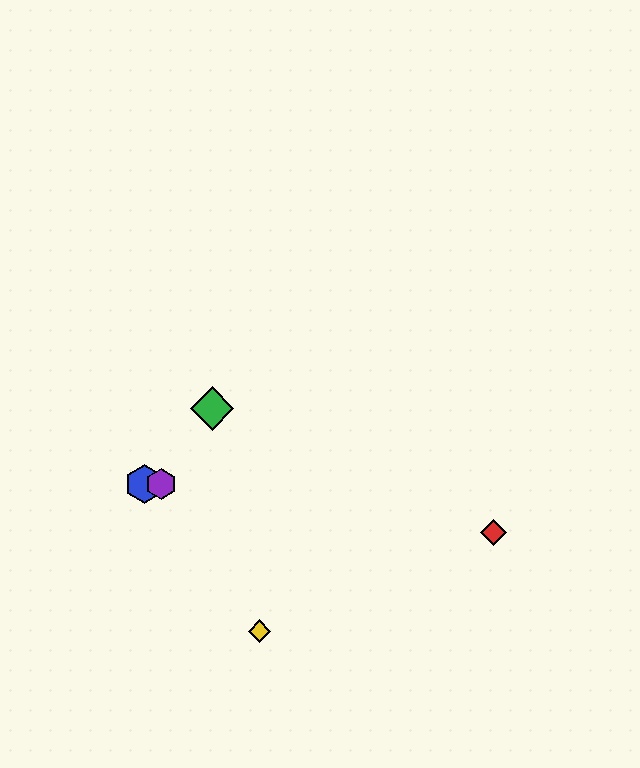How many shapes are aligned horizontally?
2 shapes (the blue hexagon, the purple hexagon) are aligned horizontally.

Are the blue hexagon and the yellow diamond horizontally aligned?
No, the blue hexagon is at y≈484 and the yellow diamond is at y≈631.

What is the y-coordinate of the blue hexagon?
The blue hexagon is at y≈484.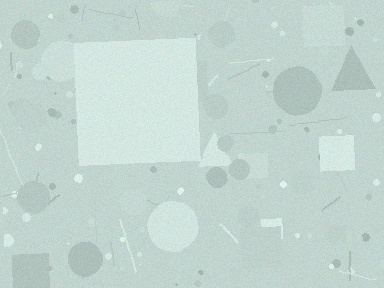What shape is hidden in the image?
A square is hidden in the image.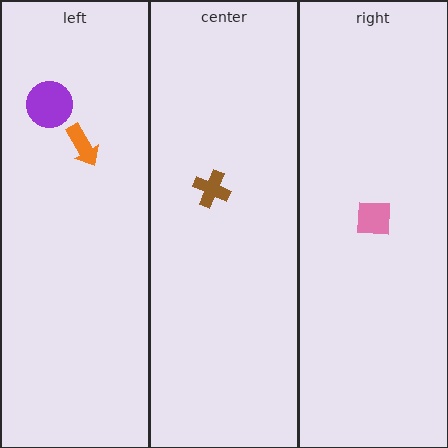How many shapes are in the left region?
2.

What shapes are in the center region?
The brown cross.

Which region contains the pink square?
The right region.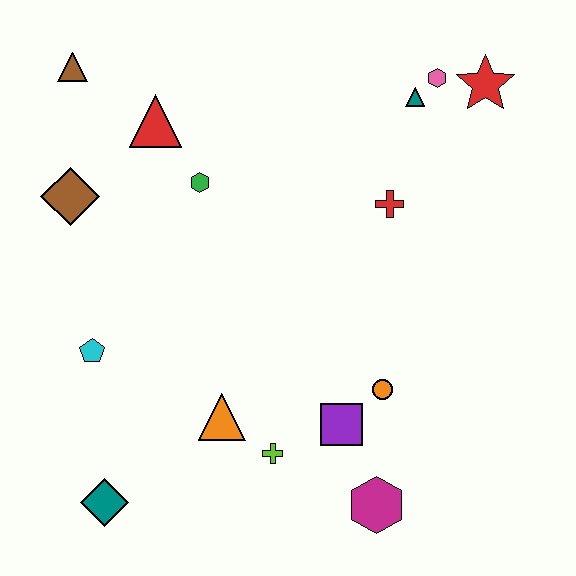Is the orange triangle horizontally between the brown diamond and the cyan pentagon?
No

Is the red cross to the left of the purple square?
No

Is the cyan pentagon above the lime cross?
Yes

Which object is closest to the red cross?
The teal triangle is closest to the red cross.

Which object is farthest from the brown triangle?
The magenta hexagon is farthest from the brown triangle.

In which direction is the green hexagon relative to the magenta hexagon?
The green hexagon is above the magenta hexagon.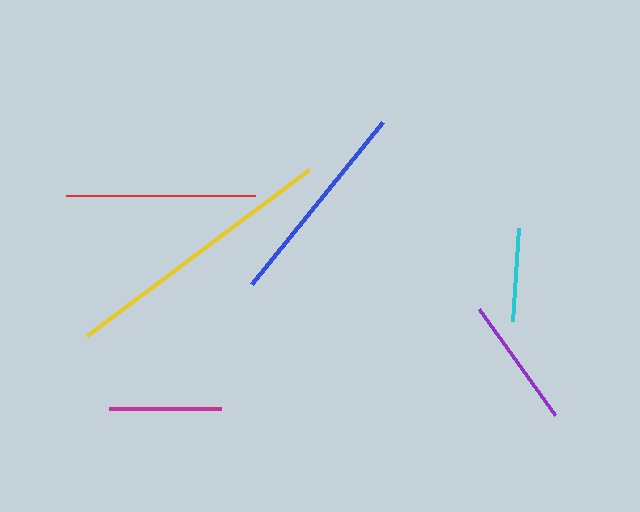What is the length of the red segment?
The red segment is approximately 189 pixels long.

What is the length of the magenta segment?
The magenta segment is approximately 112 pixels long.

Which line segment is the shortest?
The cyan line is the shortest at approximately 94 pixels.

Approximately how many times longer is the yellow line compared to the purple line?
The yellow line is approximately 2.1 times the length of the purple line.